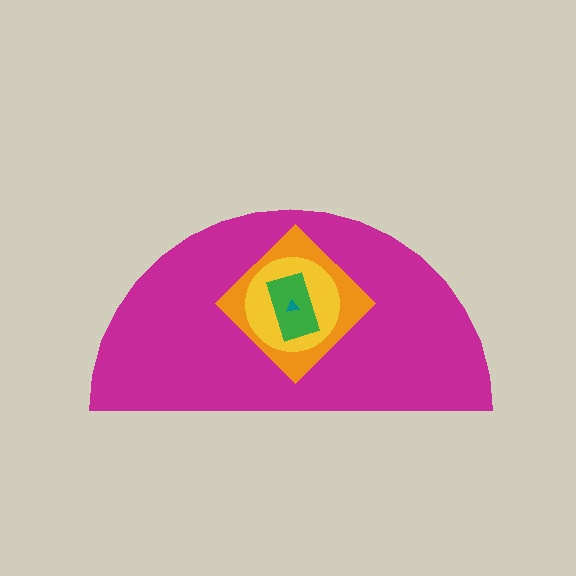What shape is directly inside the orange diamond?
The yellow circle.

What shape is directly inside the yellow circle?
The green rectangle.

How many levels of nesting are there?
5.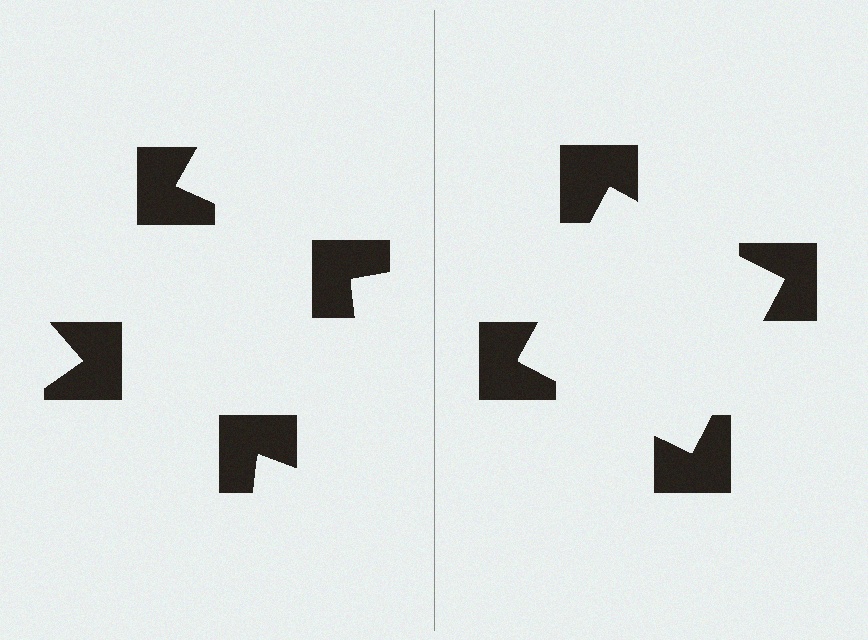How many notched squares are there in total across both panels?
8 — 4 on each side.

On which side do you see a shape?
An illusory square appears on the right side. On the left side the wedge cuts are rotated, so no coherent shape forms.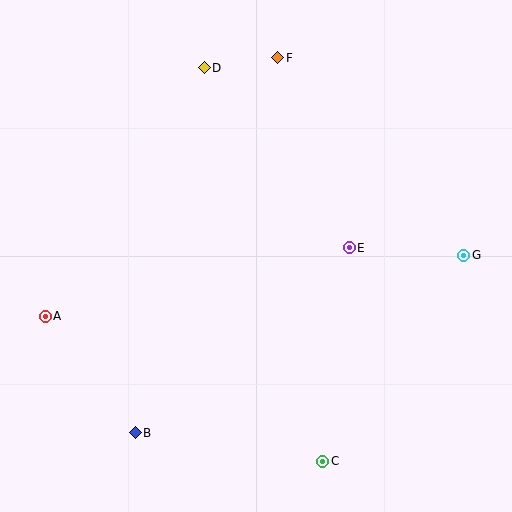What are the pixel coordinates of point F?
Point F is at (278, 58).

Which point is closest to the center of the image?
Point E at (349, 248) is closest to the center.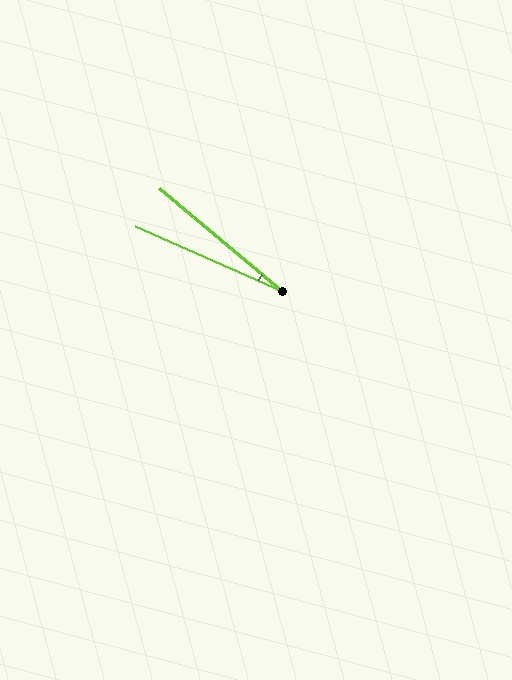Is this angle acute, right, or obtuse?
It is acute.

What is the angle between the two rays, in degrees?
Approximately 16 degrees.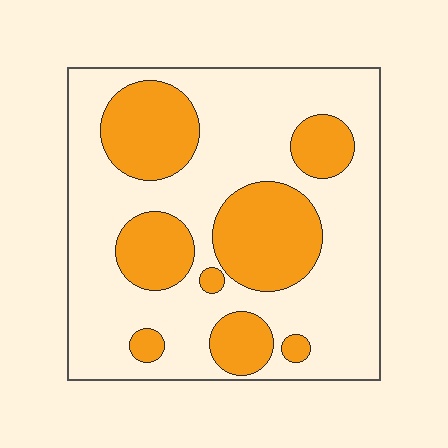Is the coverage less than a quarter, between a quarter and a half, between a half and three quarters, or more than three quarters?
Between a quarter and a half.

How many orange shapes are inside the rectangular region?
8.